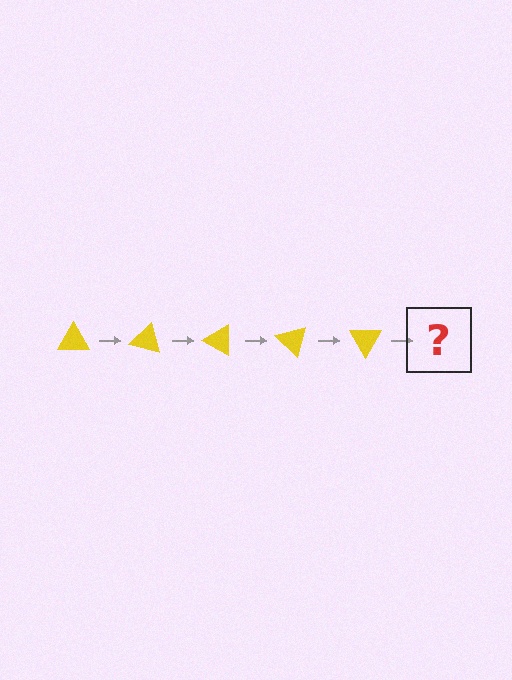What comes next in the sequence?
The next element should be a yellow triangle rotated 75 degrees.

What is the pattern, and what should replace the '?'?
The pattern is that the triangle rotates 15 degrees each step. The '?' should be a yellow triangle rotated 75 degrees.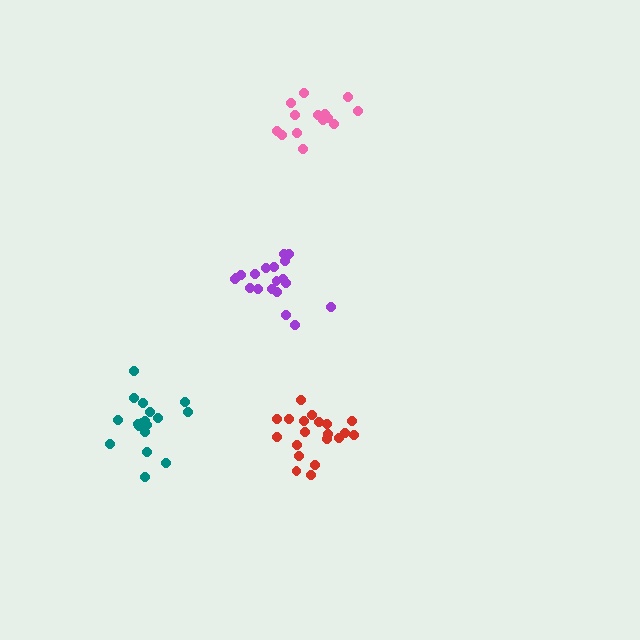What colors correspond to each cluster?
The clusters are colored: teal, pink, red, purple.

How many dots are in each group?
Group 1: 18 dots, Group 2: 15 dots, Group 3: 20 dots, Group 4: 19 dots (72 total).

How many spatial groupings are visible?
There are 4 spatial groupings.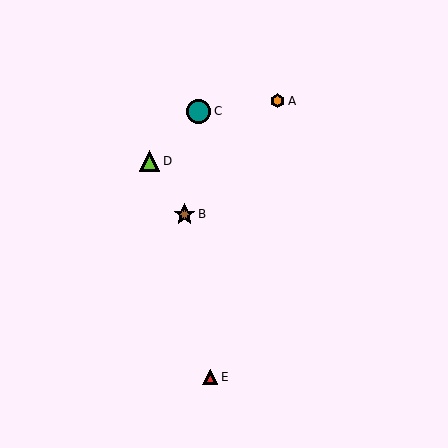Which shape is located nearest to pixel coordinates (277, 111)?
The orange hexagon (labeled A) at (278, 101) is nearest to that location.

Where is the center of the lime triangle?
The center of the lime triangle is at (150, 161).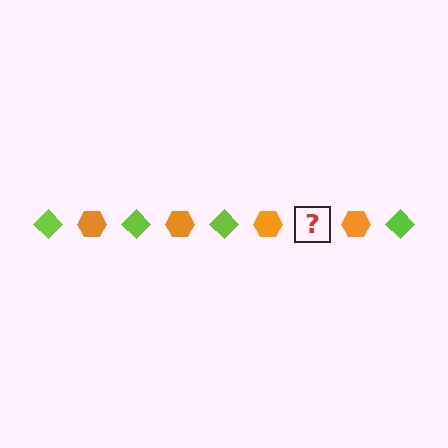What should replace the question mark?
The question mark should be replaced with a lime diamond.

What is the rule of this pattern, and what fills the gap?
The rule is that the pattern alternates between lime diamond and orange hexagon. The gap should be filled with a lime diamond.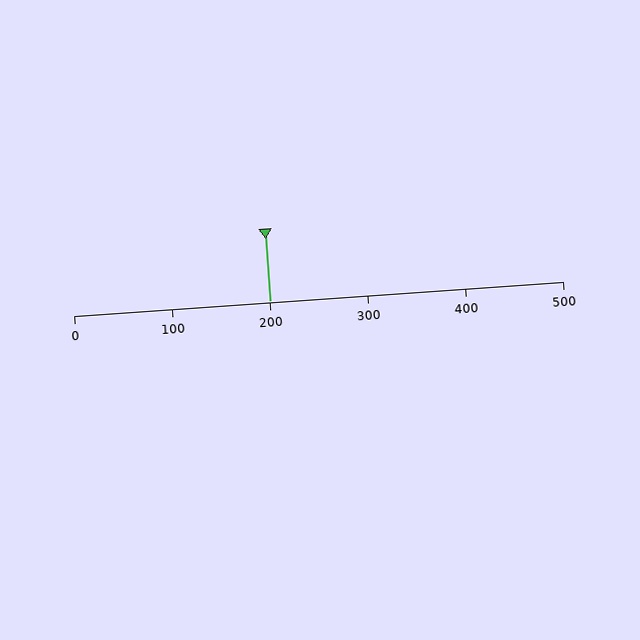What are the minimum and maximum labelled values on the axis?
The axis runs from 0 to 500.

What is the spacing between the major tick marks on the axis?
The major ticks are spaced 100 apart.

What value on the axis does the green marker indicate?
The marker indicates approximately 200.